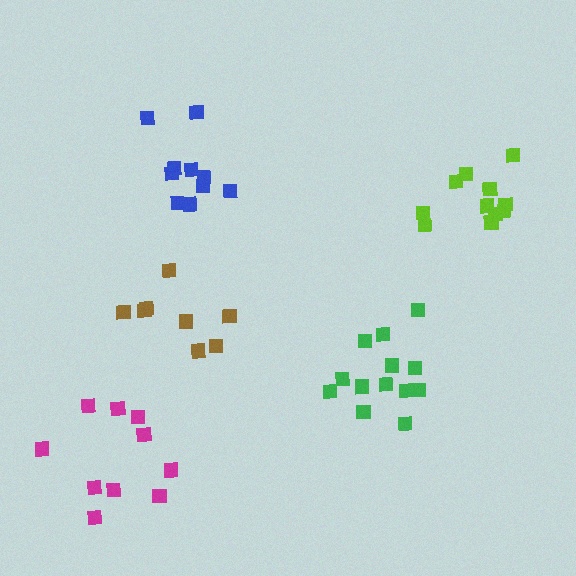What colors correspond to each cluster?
The clusters are colored: green, brown, lime, blue, magenta.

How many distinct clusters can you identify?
There are 5 distinct clusters.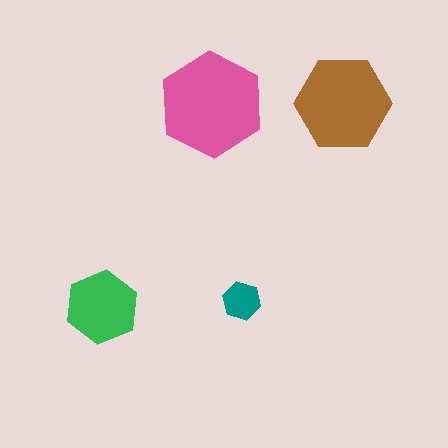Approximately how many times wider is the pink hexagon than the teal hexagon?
About 2.5 times wider.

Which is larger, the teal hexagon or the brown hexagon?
The brown one.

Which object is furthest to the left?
The green hexagon is leftmost.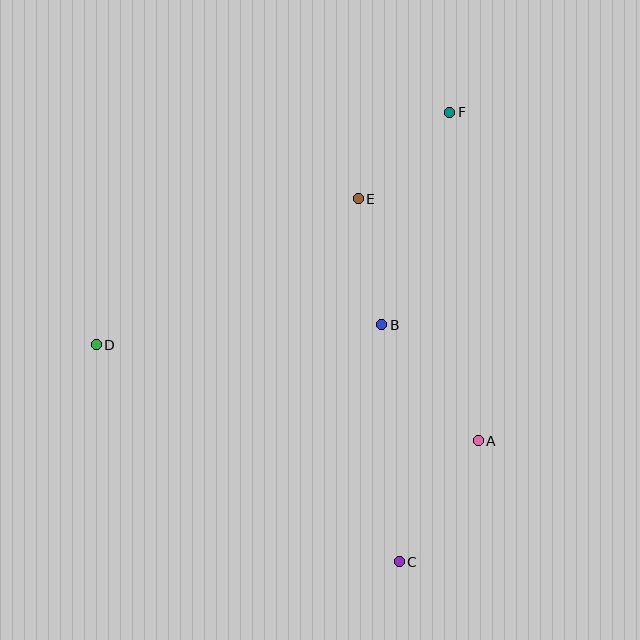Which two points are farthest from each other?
Points C and F are farthest from each other.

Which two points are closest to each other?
Points E and F are closest to each other.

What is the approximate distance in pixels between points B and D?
The distance between B and D is approximately 287 pixels.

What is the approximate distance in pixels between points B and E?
The distance between B and E is approximately 128 pixels.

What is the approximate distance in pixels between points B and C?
The distance between B and C is approximately 238 pixels.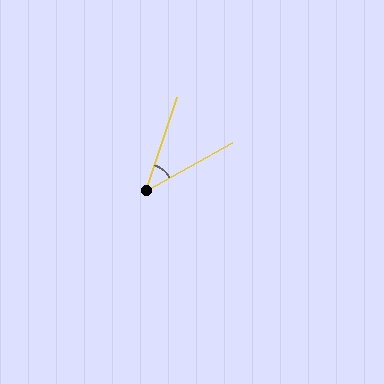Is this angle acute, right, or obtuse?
It is acute.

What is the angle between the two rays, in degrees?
Approximately 42 degrees.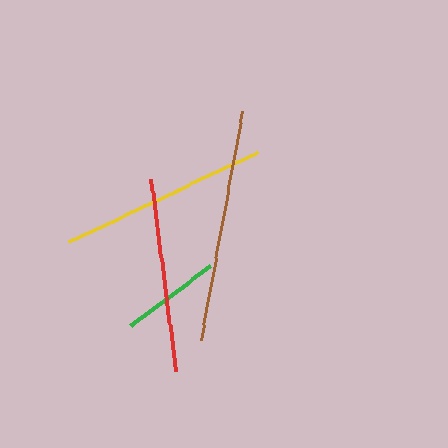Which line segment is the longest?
The brown line is the longest at approximately 233 pixels.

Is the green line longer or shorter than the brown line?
The brown line is longer than the green line.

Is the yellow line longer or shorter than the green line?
The yellow line is longer than the green line.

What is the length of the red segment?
The red segment is approximately 193 pixels long.